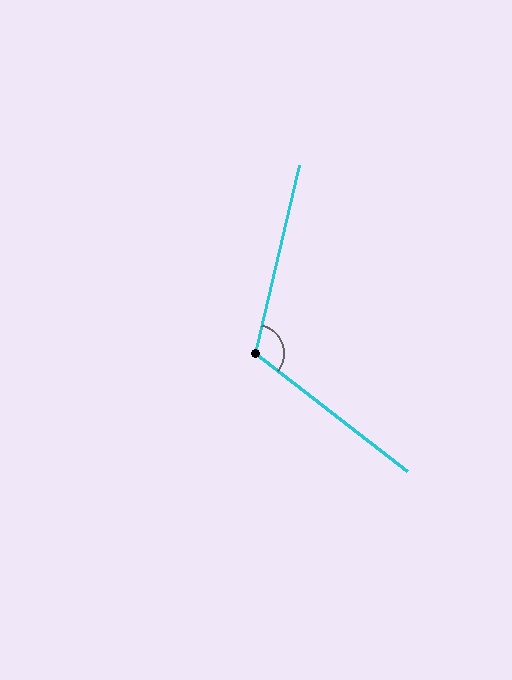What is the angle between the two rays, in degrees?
Approximately 115 degrees.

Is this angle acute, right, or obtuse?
It is obtuse.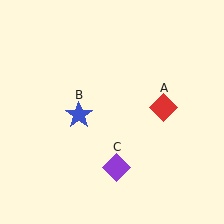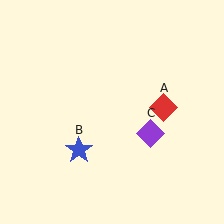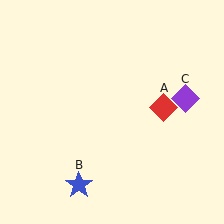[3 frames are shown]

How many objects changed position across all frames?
2 objects changed position: blue star (object B), purple diamond (object C).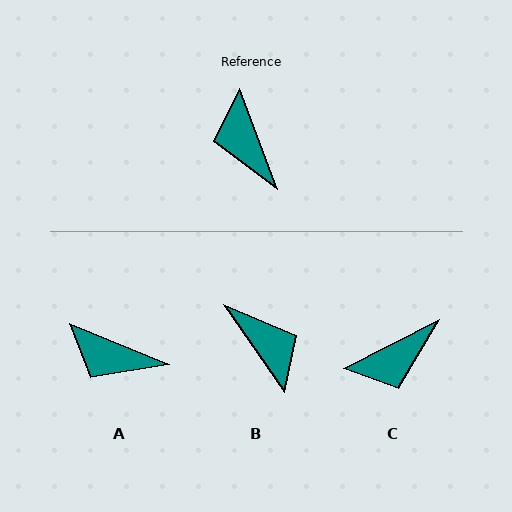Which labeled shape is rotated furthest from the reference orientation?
B, about 166 degrees away.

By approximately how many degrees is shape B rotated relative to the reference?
Approximately 166 degrees clockwise.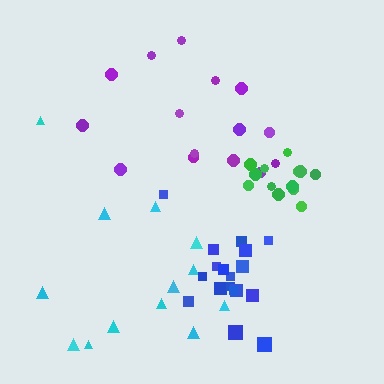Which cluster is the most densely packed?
Green.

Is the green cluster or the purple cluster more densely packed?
Green.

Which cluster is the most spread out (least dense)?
Cyan.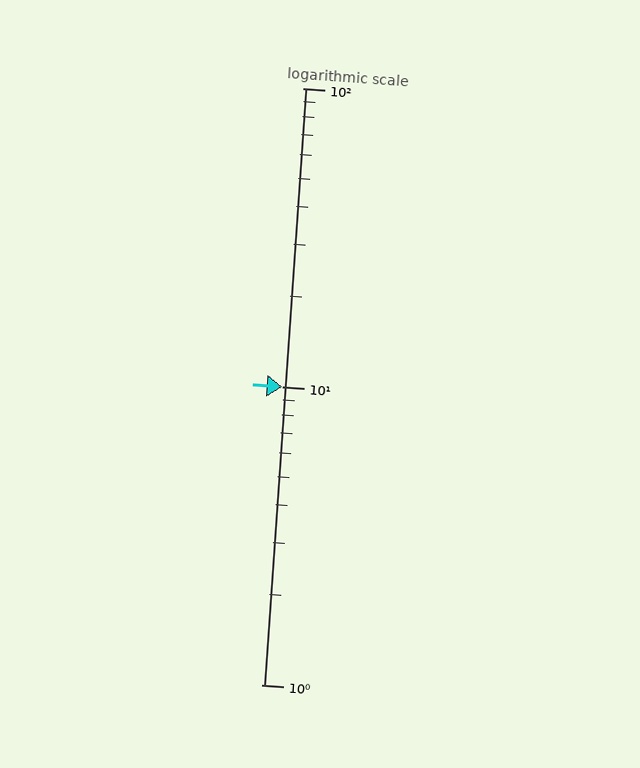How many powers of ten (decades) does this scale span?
The scale spans 2 decades, from 1 to 100.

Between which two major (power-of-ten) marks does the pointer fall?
The pointer is between 10 and 100.